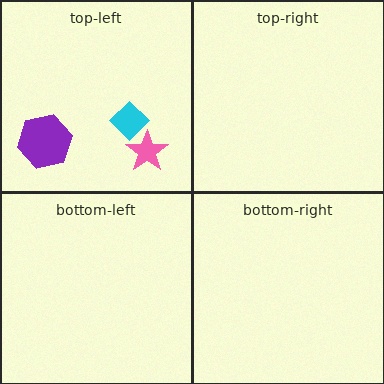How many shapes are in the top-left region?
3.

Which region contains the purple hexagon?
The top-left region.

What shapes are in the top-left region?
The pink star, the cyan diamond, the purple hexagon.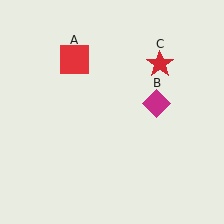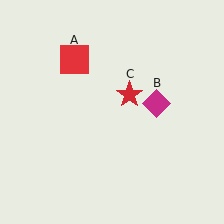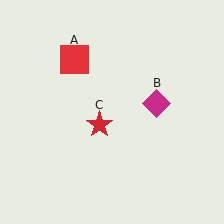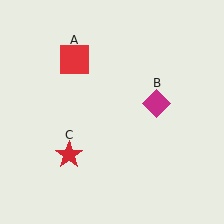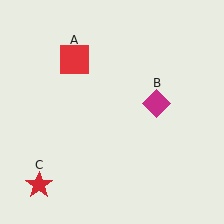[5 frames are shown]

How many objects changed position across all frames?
1 object changed position: red star (object C).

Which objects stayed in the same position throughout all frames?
Red square (object A) and magenta diamond (object B) remained stationary.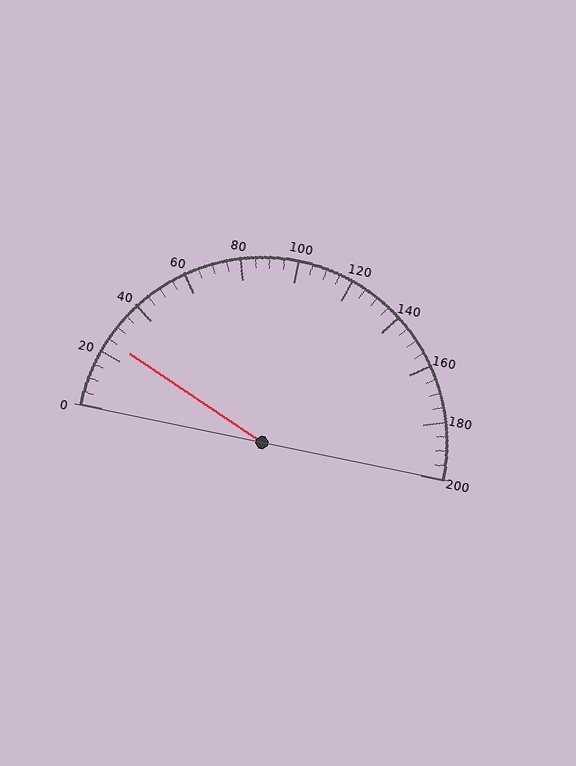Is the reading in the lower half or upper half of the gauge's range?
The reading is in the lower half of the range (0 to 200).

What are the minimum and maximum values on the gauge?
The gauge ranges from 0 to 200.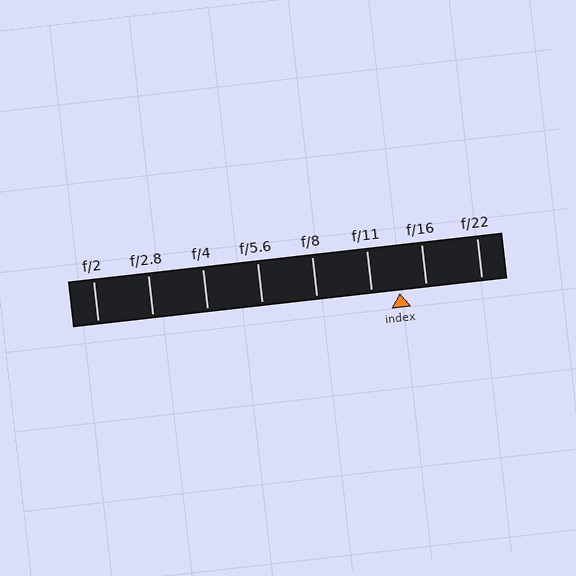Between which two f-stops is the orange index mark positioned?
The index mark is between f/11 and f/16.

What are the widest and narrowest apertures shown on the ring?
The widest aperture shown is f/2 and the narrowest is f/22.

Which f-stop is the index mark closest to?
The index mark is closest to f/16.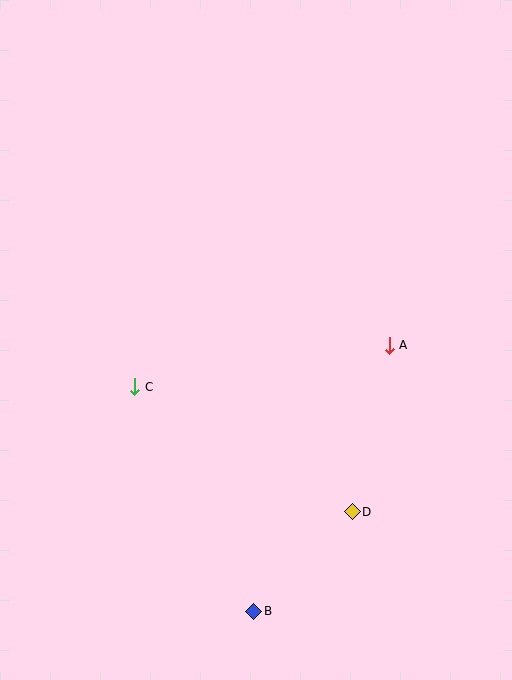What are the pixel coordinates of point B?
Point B is at (254, 611).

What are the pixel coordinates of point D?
Point D is at (352, 512).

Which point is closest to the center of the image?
Point C at (135, 387) is closest to the center.